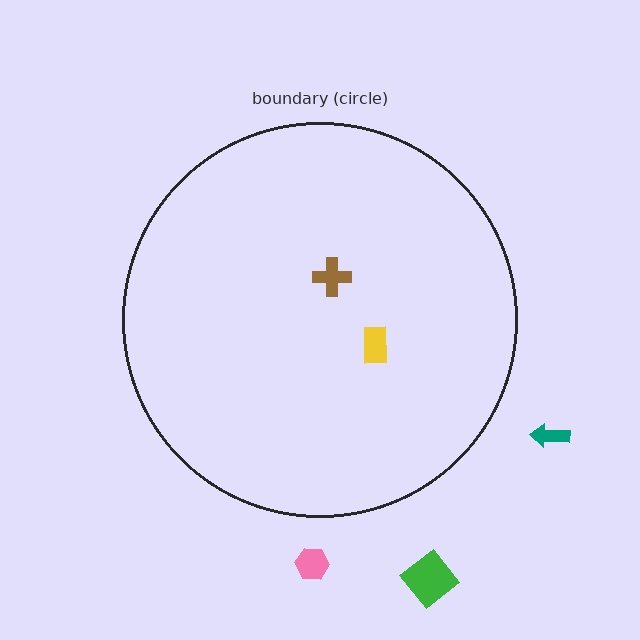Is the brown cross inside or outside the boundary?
Inside.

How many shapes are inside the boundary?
2 inside, 3 outside.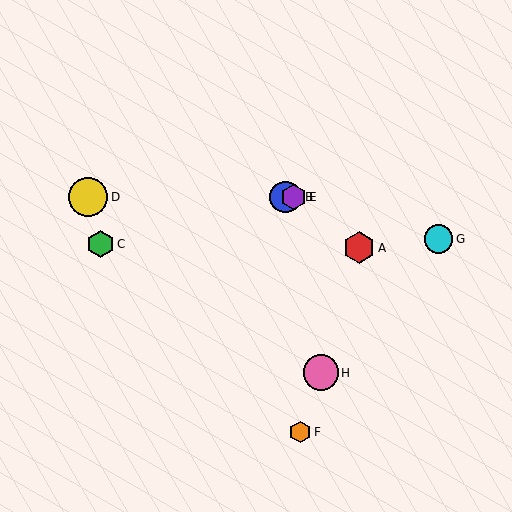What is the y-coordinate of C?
Object C is at y≈244.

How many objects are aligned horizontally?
3 objects (B, D, E) are aligned horizontally.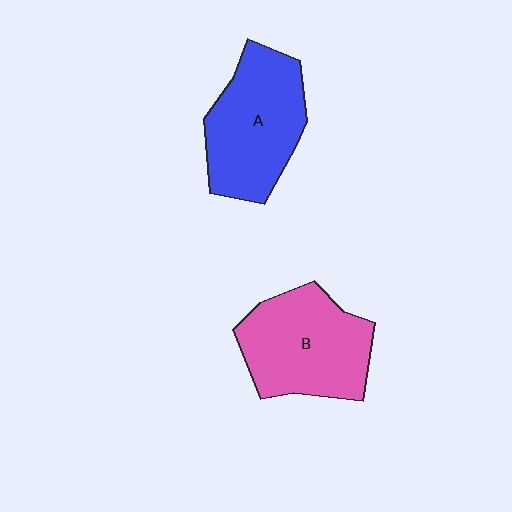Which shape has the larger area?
Shape B (pink).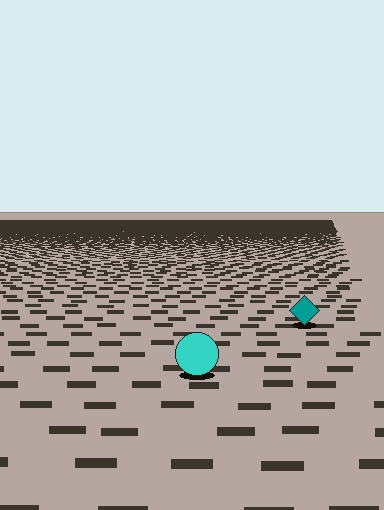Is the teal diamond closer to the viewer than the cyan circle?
No. The cyan circle is closer — you can tell from the texture gradient: the ground texture is coarser near it.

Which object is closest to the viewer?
The cyan circle is closest. The texture marks near it are larger and more spread out.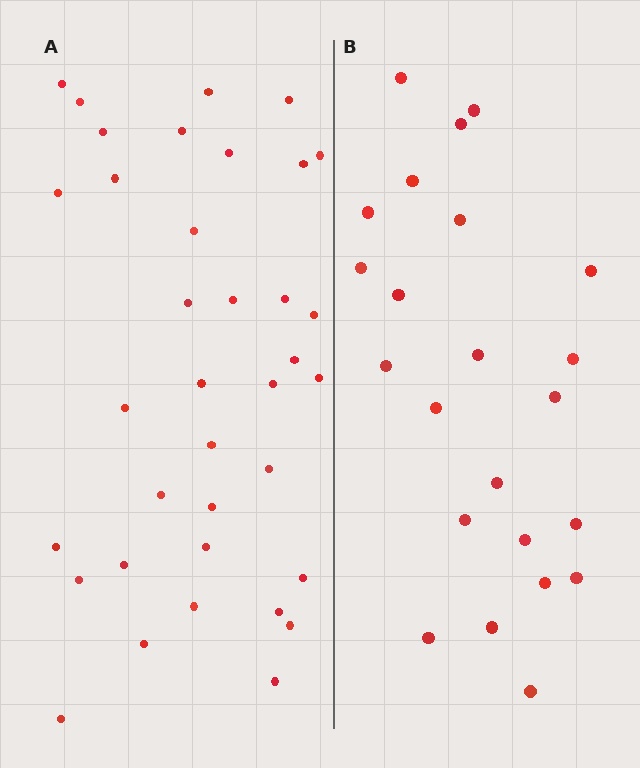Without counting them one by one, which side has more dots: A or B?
Region A (the left region) has more dots.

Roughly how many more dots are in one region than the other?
Region A has approximately 15 more dots than region B.